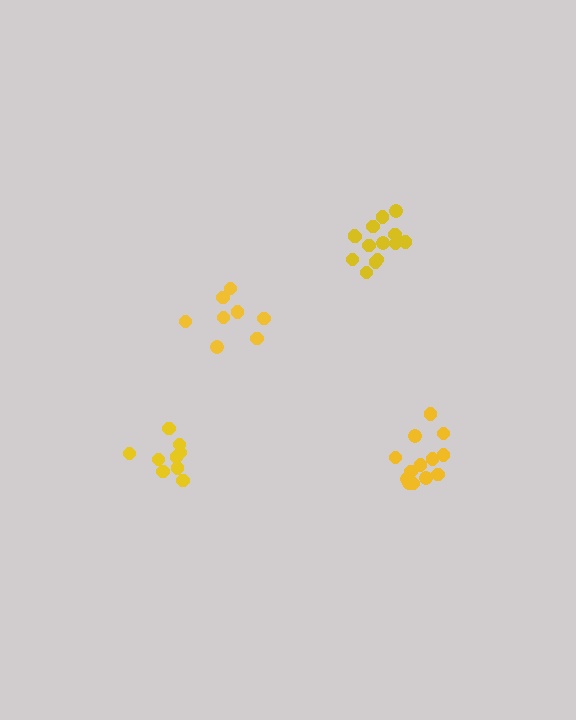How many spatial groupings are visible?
There are 4 spatial groupings.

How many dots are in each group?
Group 1: 9 dots, Group 2: 14 dots, Group 3: 13 dots, Group 4: 8 dots (44 total).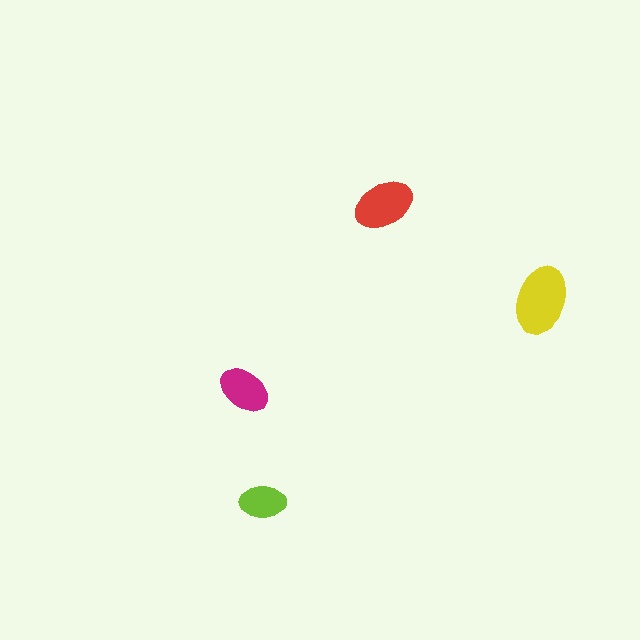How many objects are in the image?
There are 4 objects in the image.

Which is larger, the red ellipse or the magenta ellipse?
The red one.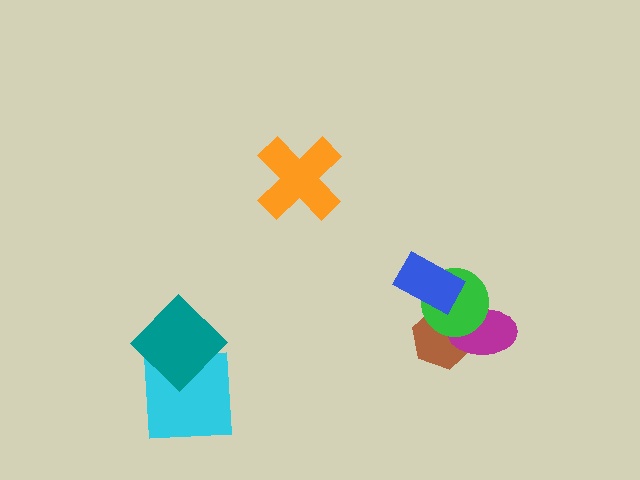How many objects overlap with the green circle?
3 objects overlap with the green circle.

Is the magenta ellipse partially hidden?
Yes, it is partially covered by another shape.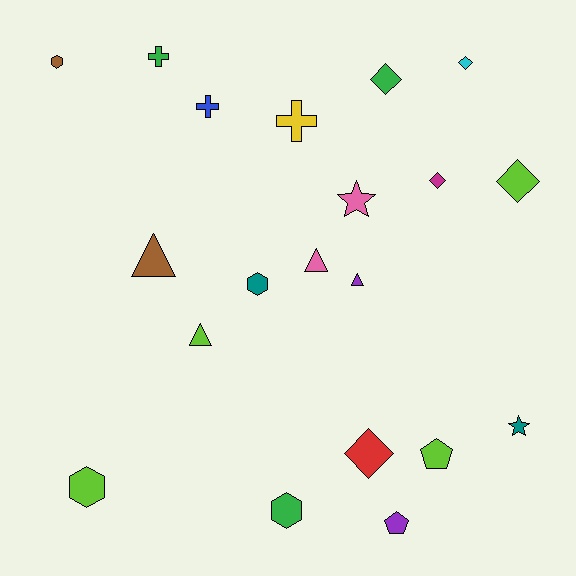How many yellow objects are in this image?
There is 1 yellow object.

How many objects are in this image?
There are 20 objects.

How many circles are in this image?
There are no circles.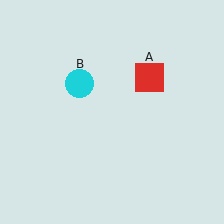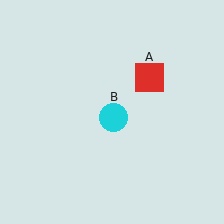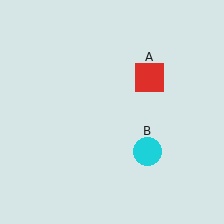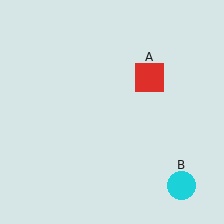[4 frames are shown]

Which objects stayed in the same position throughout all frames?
Red square (object A) remained stationary.